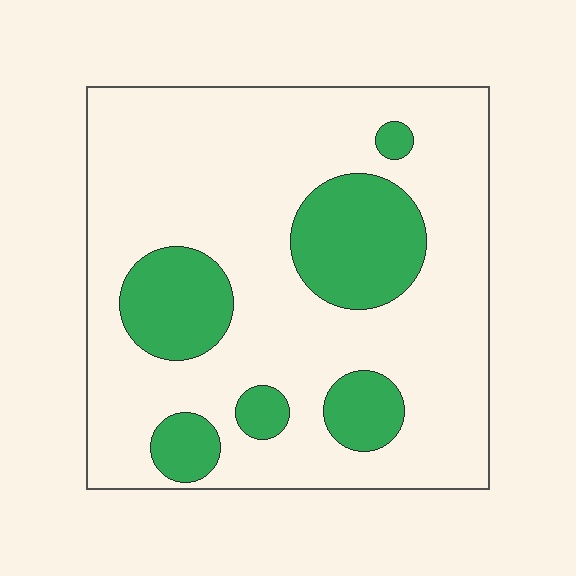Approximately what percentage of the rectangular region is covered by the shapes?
Approximately 25%.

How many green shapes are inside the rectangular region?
6.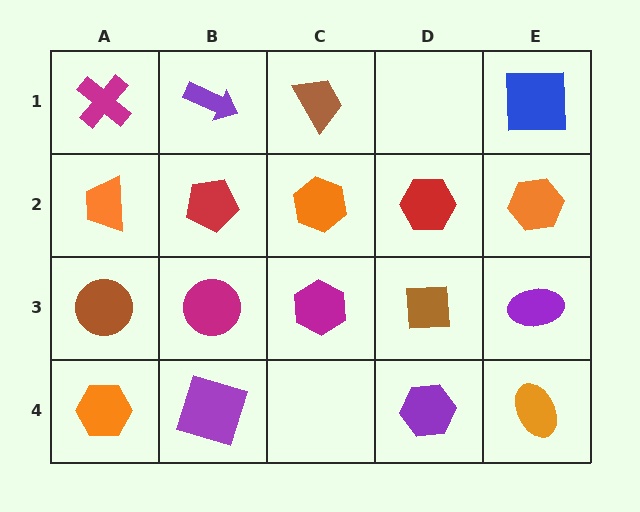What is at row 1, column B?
A purple arrow.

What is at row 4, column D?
A purple hexagon.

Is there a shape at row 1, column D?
No, that cell is empty.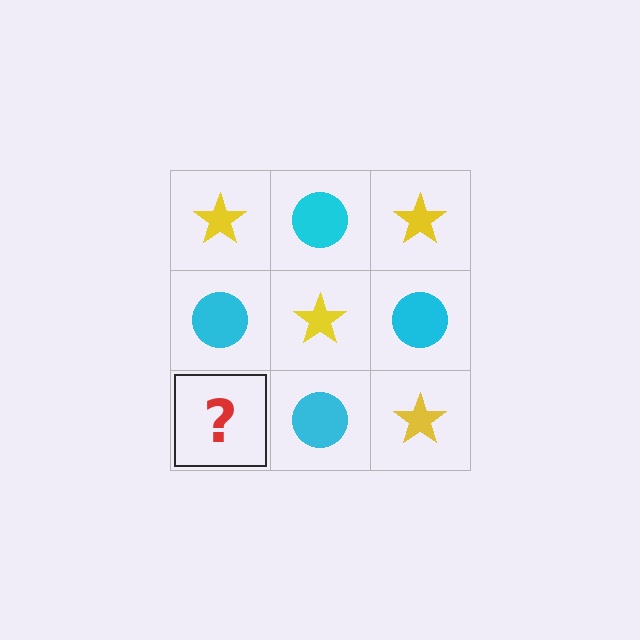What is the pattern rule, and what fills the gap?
The rule is that it alternates yellow star and cyan circle in a checkerboard pattern. The gap should be filled with a yellow star.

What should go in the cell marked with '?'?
The missing cell should contain a yellow star.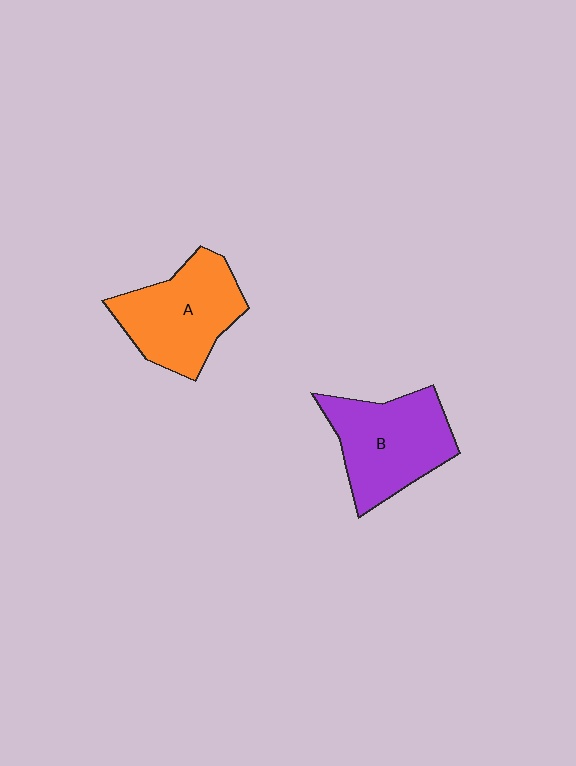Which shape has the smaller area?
Shape A (orange).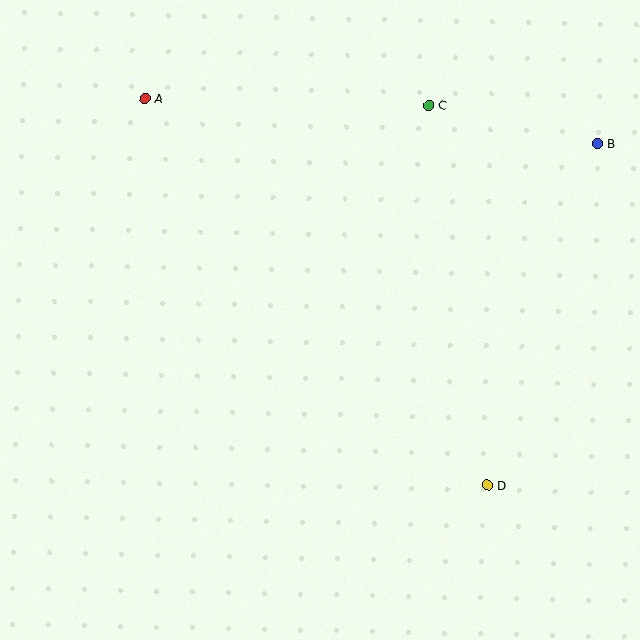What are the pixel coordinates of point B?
Point B is at (597, 144).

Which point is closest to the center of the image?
Point D at (487, 485) is closest to the center.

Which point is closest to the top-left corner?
Point A is closest to the top-left corner.